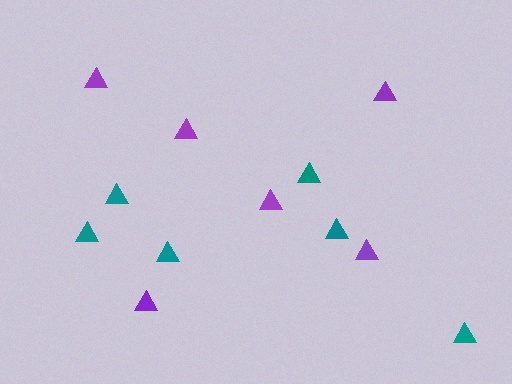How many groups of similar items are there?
There are 2 groups: one group of teal triangles (6) and one group of purple triangles (6).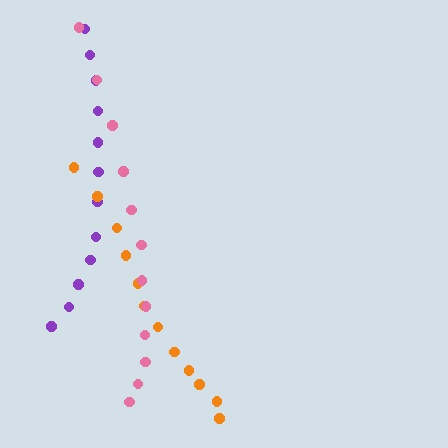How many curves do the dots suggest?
There are 3 distinct paths.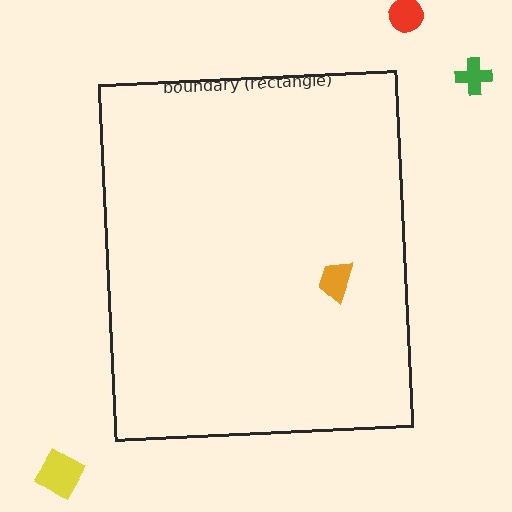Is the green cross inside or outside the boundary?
Outside.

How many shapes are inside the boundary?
1 inside, 3 outside.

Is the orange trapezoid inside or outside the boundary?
Inside.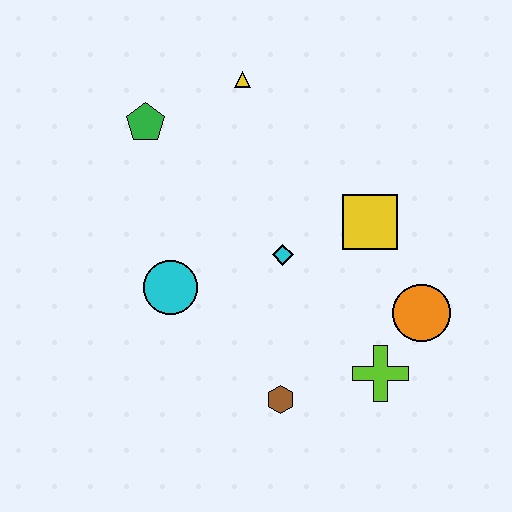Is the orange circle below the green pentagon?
Yes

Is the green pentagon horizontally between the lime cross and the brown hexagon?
No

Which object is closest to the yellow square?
The cyan diamond is closest to the yellow square.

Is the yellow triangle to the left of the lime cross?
Yes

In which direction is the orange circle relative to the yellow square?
The orange circle is below the yellow square.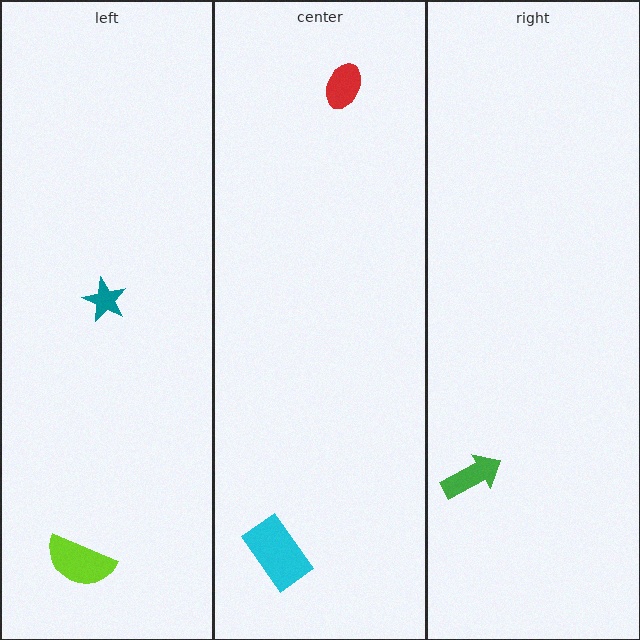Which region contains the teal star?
The left region.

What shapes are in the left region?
The teal star, the lime semicircle.